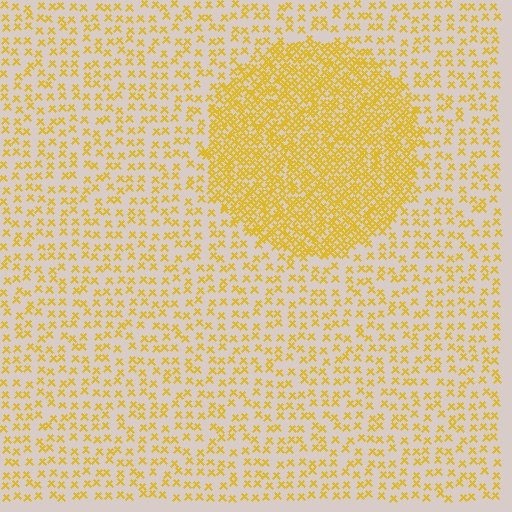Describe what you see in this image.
The image contains small yellow elements arranged at two different densities. A circle-shaped region is visible where the elements are more densely packed than the surrounding area.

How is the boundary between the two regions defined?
The boundary is defined by a change in element density (approximately 2.7x ratio). All elements are the same color, size, and shape.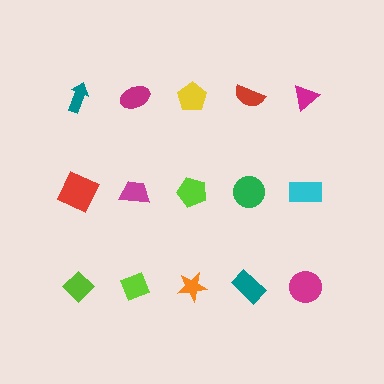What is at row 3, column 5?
A magenta circle.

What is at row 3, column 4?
A teal rectangle.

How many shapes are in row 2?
5 shapes.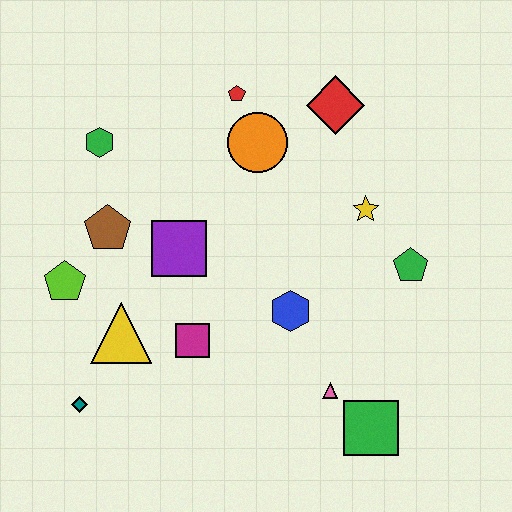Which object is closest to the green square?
The pink triangle is closest to the green square.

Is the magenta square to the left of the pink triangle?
Yes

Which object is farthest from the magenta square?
The red diamond is farthest from the magenta square.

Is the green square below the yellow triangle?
Yes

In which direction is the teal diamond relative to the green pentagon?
The teal diamond is to the left of the green pentagon.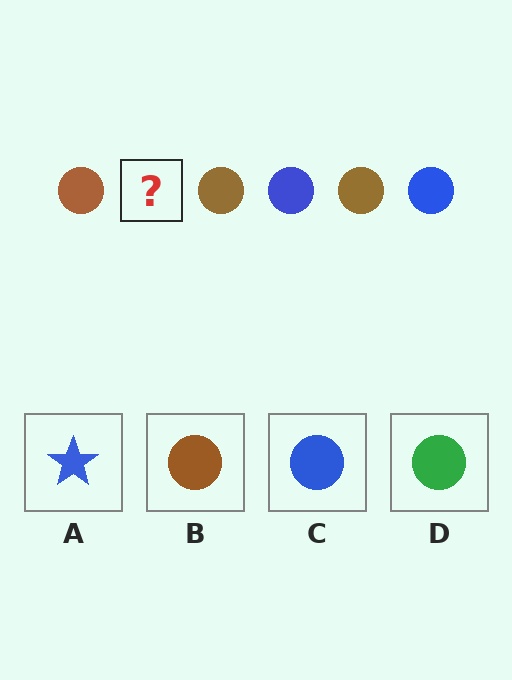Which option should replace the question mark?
Option C.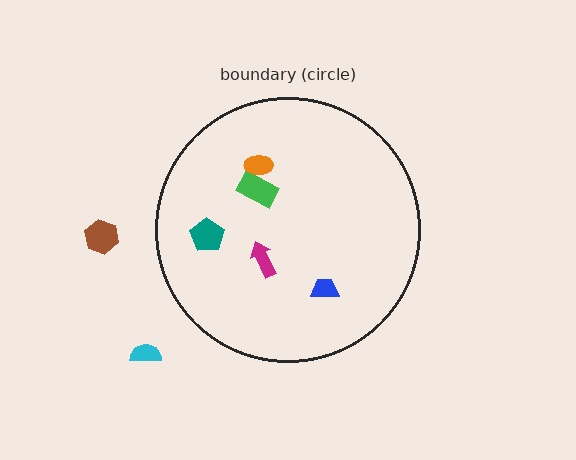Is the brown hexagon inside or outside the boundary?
Outside.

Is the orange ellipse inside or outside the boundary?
Inside.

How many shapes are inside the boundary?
5 inside, 2 outside.